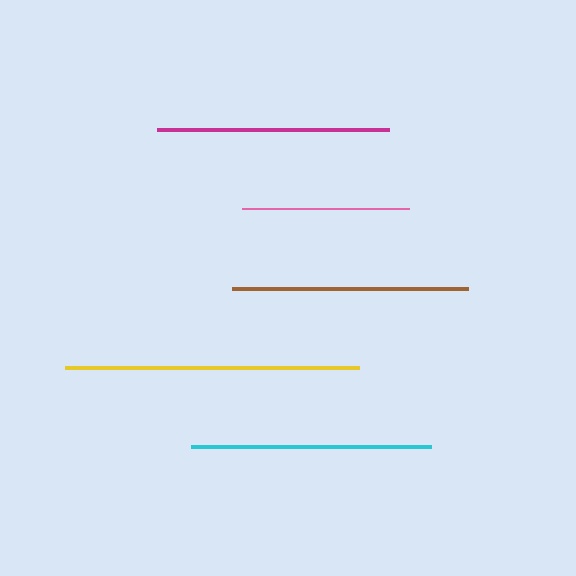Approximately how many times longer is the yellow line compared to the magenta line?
The yellow line is approximately 1.3 times the length of the magenta line.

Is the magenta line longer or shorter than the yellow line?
The yellow line is longer than the magenta line.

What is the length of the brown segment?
The brown segment is approximately 236 pixels long.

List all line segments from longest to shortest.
From longest to shortest: yellow, cyan, brown, magenta, pink.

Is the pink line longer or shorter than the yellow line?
The yellow line is longer than the pink line.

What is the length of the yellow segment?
The yellow segment is approximately 293 pixels long.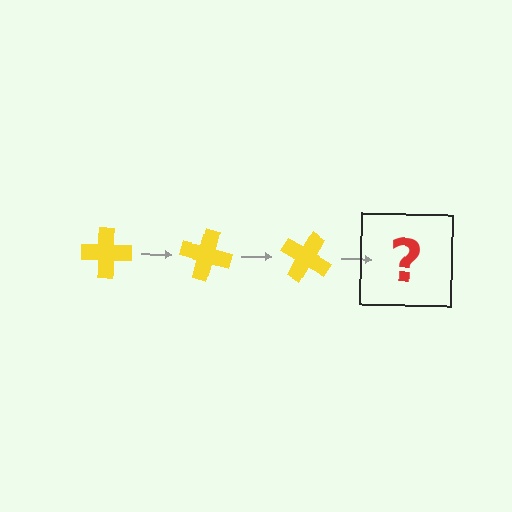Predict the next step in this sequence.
The next step is a yellow cross rotated 45 degrees.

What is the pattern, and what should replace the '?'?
The pattern is that the cross rotates 15 degrees each step. The '?' should be a yellow cross rotated 45 degrees.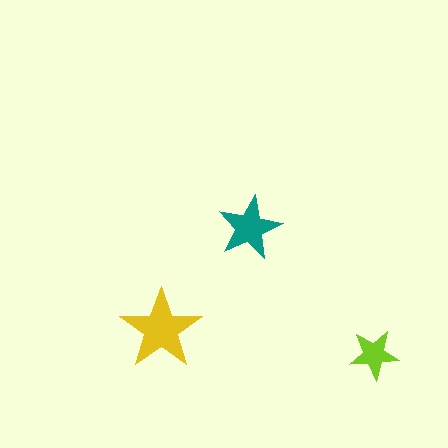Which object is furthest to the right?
The lime star is rightmost.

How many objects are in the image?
There are 3 objects in the image.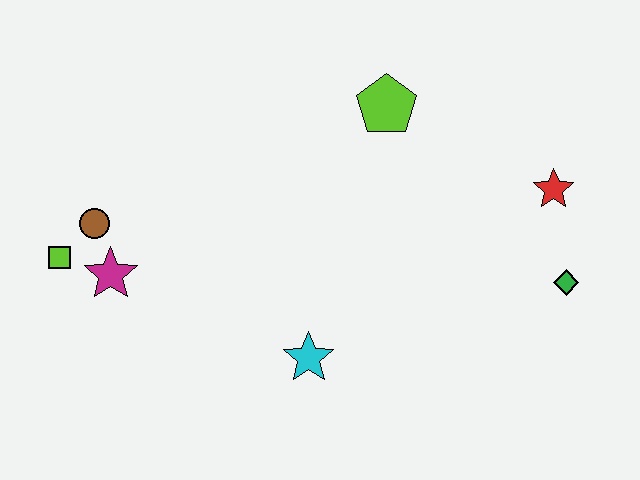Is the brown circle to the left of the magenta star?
Yes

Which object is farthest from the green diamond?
The lime square is farthest from the green diamond.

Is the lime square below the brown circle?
Yes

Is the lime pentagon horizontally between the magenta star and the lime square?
No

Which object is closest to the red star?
The green diamond is closest to the red star.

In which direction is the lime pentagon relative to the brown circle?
The lime pentagon is to the right of the brown circle.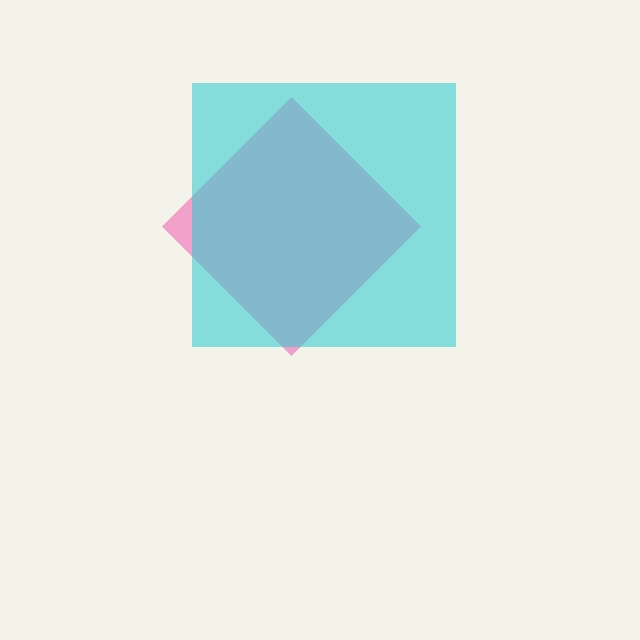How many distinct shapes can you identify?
There are 2 distinct shapes: a pink diamond, a cyan square.